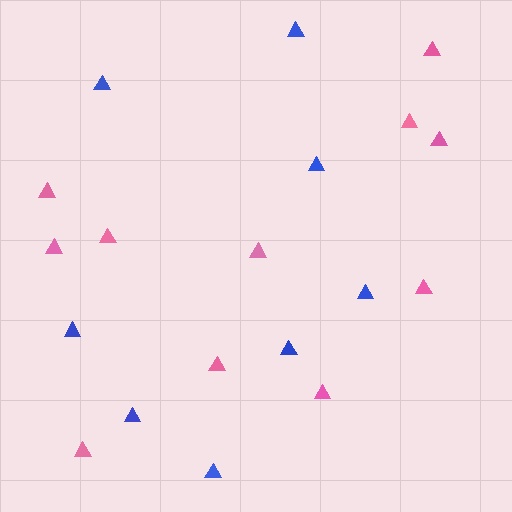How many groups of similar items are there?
There are 2 groups: one group of pink triangles (11) and one group of blue triangles (8).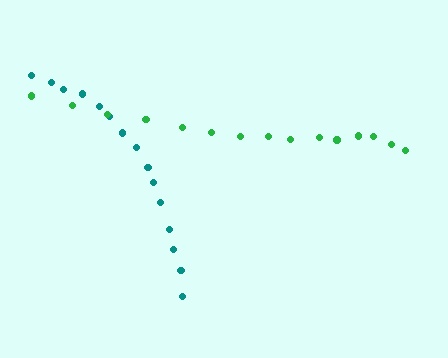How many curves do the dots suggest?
There are 2 distinct paths.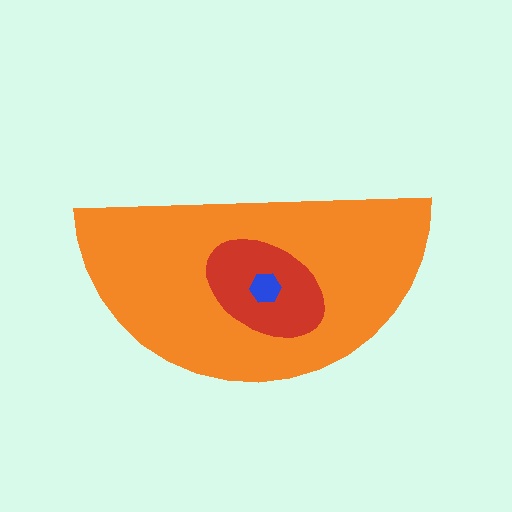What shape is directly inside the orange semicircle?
The red ellipse.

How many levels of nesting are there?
3.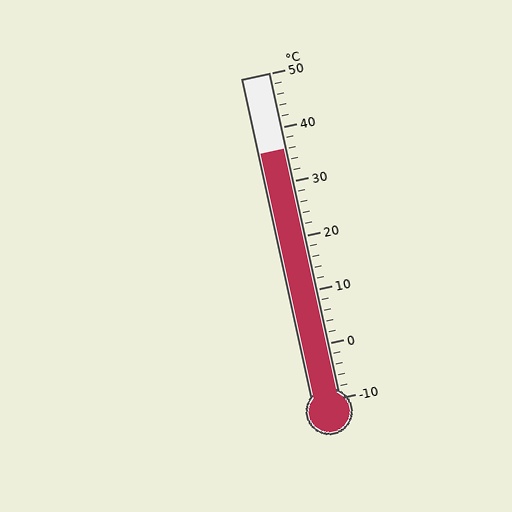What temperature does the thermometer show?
The thermometer shows approximately 36°C.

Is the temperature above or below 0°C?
The temperature is above 0°C.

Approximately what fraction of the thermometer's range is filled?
The thermometer is filled to approximately 75% of its range.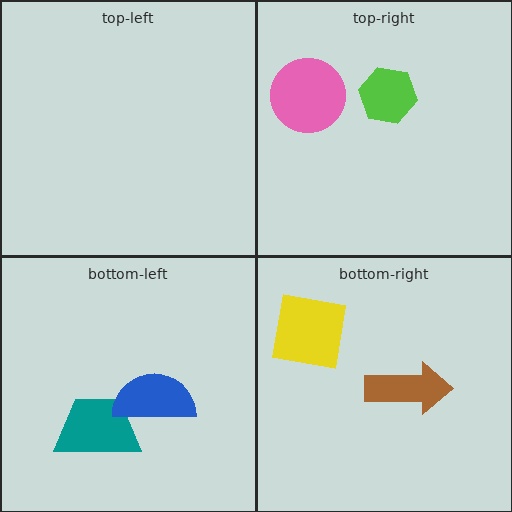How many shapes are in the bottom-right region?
2.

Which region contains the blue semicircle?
The bottom-left region.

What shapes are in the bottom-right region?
The yellow square, the brown arrow.